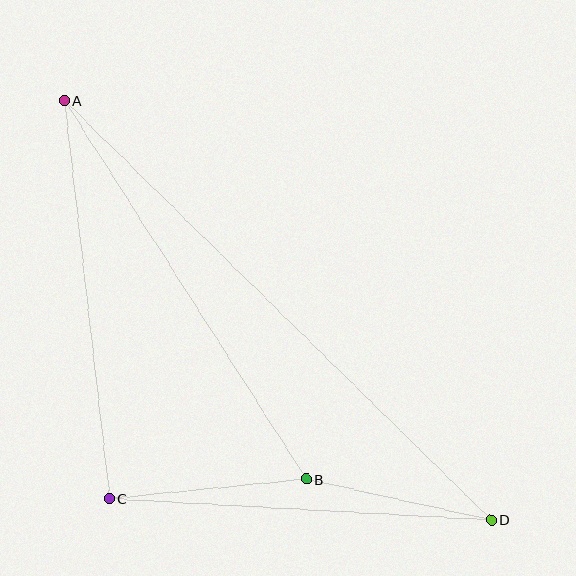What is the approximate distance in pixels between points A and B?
The distance between A and B is approximately 449 pixels.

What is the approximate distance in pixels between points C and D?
The distance between C and D is approximately 382 pixels.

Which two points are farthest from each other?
Points A and D are farthest from each other.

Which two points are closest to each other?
Points B and D are closest to each other.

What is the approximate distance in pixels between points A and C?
The distance between A and C is approximately 401 pixels.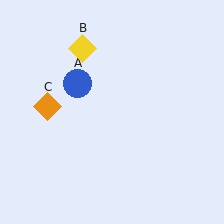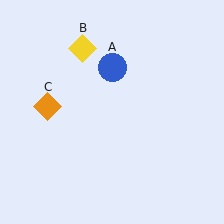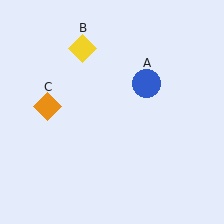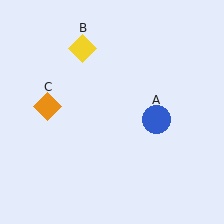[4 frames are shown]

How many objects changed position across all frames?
1 object changed position: blue circle (object A).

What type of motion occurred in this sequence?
The blue circle (object A) rotated clockwise around the center of the scene.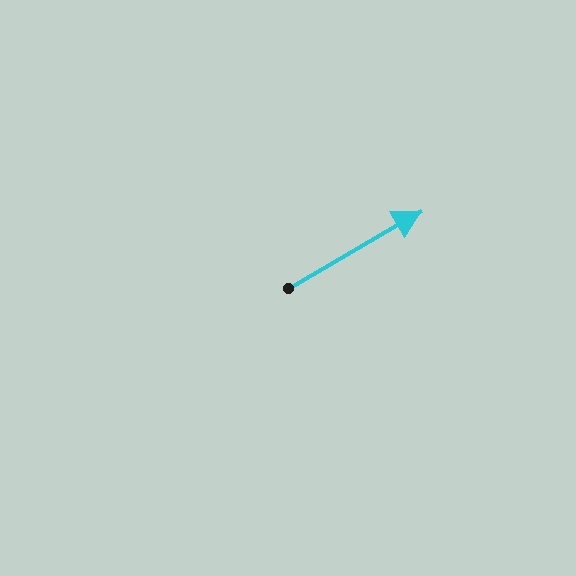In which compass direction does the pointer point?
Northeast.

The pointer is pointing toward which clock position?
Roughly 2 o'clock.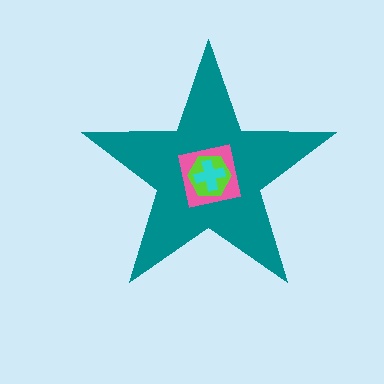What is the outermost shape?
The teal star.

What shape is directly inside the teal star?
The pink square.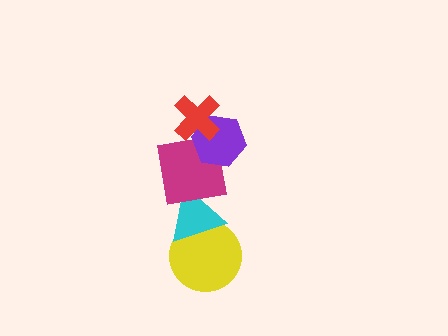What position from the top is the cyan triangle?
The cyan triangle is 4th from the top.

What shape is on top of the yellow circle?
The cyan triangle is on top of the yellow circle.